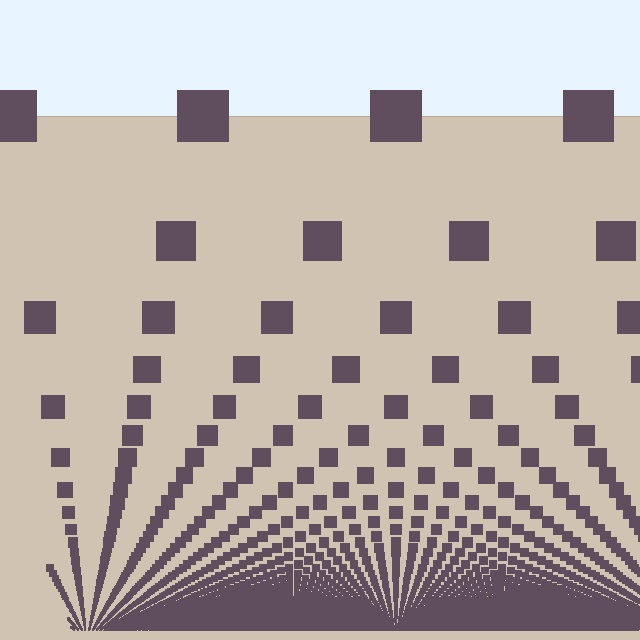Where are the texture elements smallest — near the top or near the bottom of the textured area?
Near the bottom.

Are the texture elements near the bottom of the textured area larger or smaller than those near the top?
Smaller. The gradient is inverted — elements near the bottom are smaller and denser.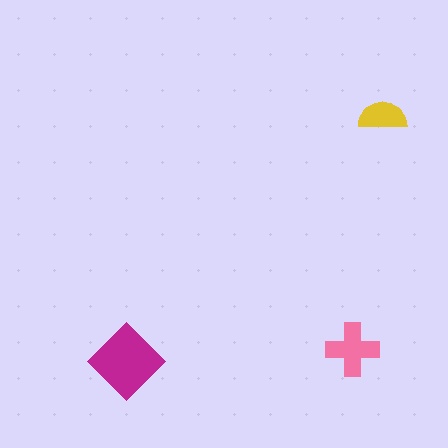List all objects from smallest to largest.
The yellow semicircle, the pink cross, the magenta diamond.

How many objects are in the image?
There are 3 objects in the image.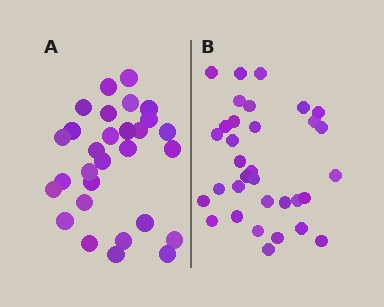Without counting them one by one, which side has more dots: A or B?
Region B (the right region) has more dots.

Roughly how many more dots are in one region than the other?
Region B has about 4 more dots than region A.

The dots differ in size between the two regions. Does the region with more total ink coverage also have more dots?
No. Region A has more total ink coverage because its dots are larger, but region B actually contains more individual dots. Total area can be misleading — the number of items is what matters here.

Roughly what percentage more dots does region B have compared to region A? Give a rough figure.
About 15% more.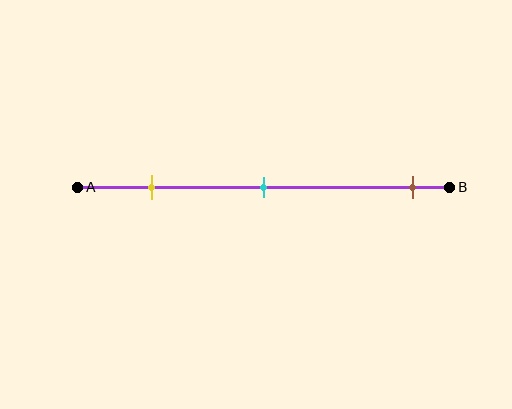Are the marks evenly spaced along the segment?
No, the marks are not evenly spaced.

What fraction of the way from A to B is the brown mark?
The brown mark is approximately 90% (0.9) of the way from A to B.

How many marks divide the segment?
There are 3 marks dividing the segment.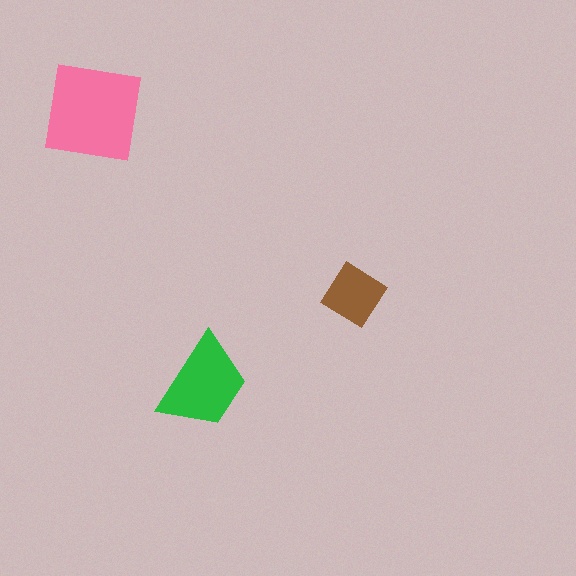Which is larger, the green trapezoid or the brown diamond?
The green trapezoid.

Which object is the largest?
The pink square.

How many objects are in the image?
There are 3 objects in the image.